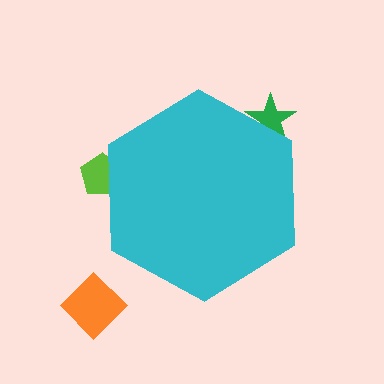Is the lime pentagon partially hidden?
Yes, the lime pentagon is partially hidden behind the cyan hexagon.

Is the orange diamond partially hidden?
No, the orange diamond is fully visible.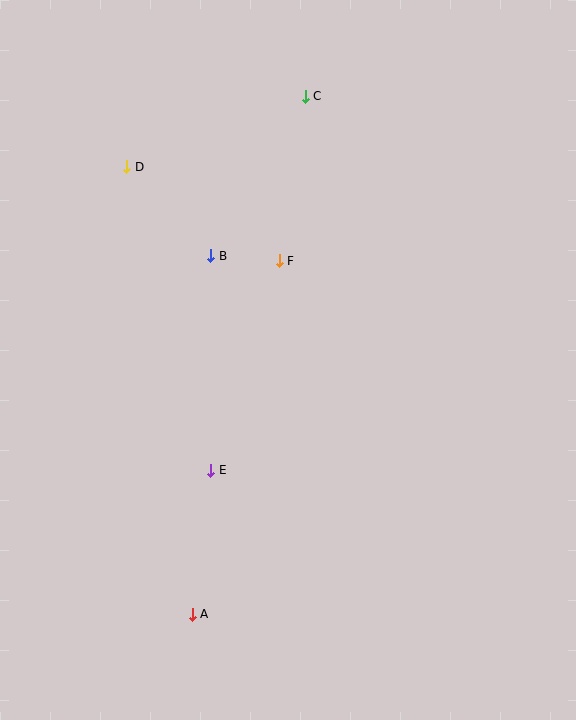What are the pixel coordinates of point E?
Point E is at (211, 470).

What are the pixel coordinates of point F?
Point F is at (279, 261).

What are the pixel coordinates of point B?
Point B is at (211, 256).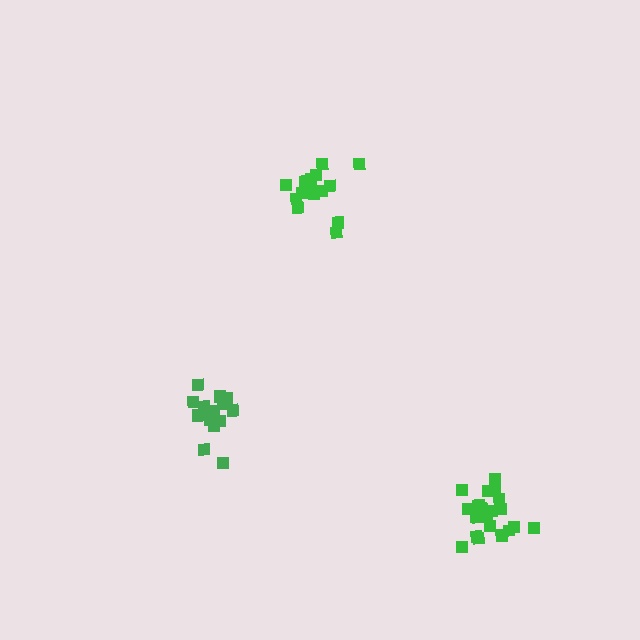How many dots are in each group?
Group 1: 16 dots, Group 2: 17 dots, Group 3: 21 dots (54 total).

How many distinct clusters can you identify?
There are 3 distinct clusters.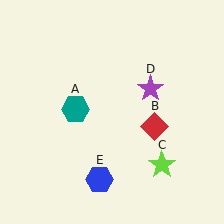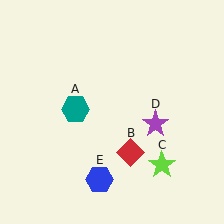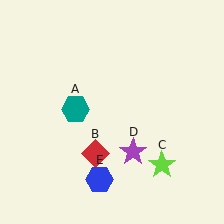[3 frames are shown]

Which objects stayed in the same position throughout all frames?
Teal hexagon (object A) and lime star (object C) and blue hexagon (object E) remained stationary.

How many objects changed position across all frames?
2 objects changed position: red diamond (object B), purple star (object D).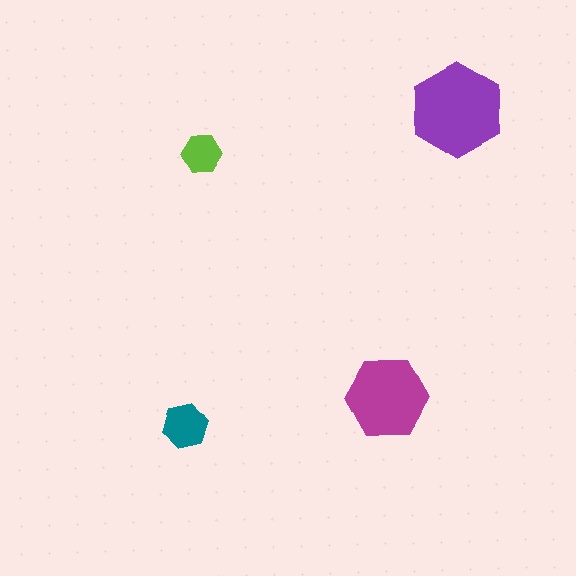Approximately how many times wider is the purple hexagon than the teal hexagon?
About 2 times wider.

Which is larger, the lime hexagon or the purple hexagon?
The purple one.